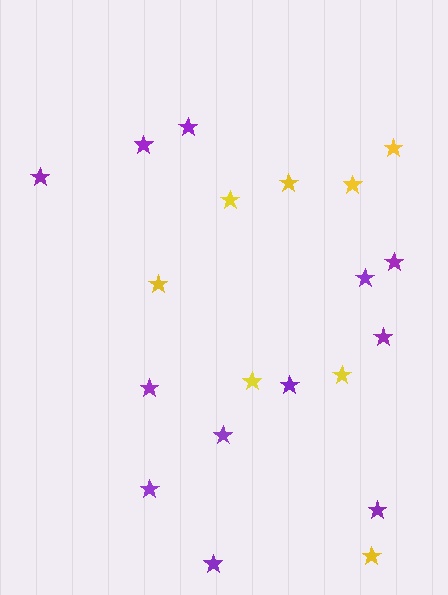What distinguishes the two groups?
There are 2 groups: one group of yellow stars (8) and one group of purple stars (12).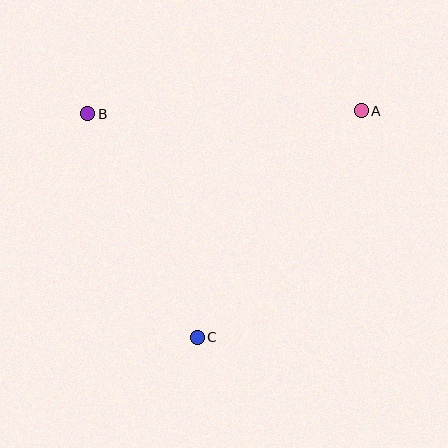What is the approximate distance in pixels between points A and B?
The distance between A and B is approximately 273 pixels.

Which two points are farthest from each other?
Points A and C are farthest from each other.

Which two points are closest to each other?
Points B and C are closest to each other.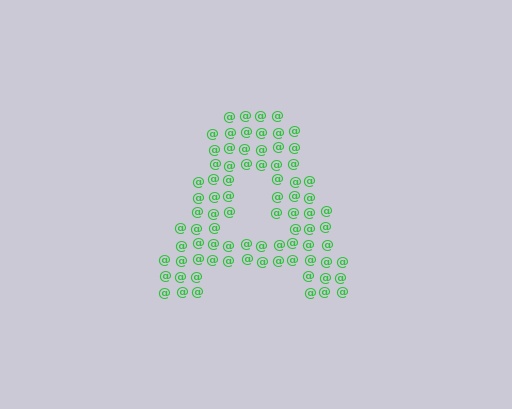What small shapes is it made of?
It is made of small at signs.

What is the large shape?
The large shape is the letter A.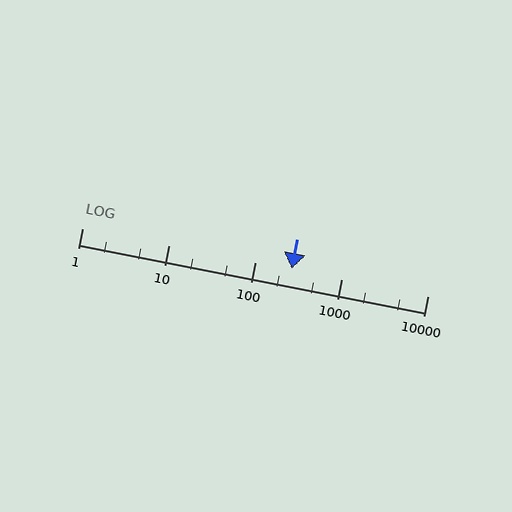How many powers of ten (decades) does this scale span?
The scale spans 4 decades, from 1 to 10000.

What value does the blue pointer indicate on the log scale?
The pointer indicates approximately 270.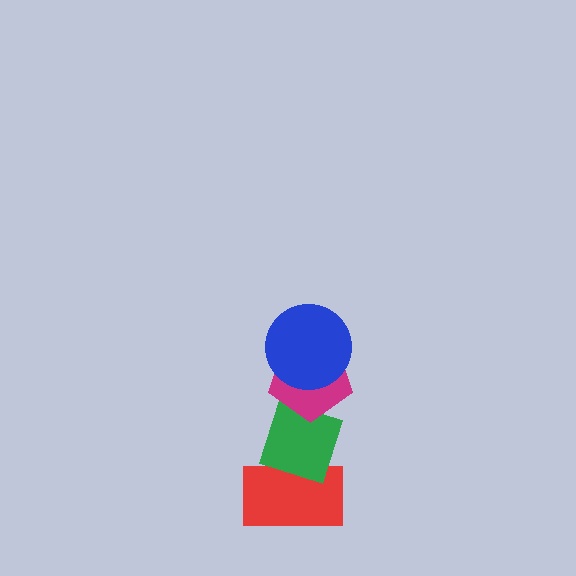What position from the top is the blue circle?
The blue circle is 1st from the top.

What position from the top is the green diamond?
The green diamond is 3rd from the top.